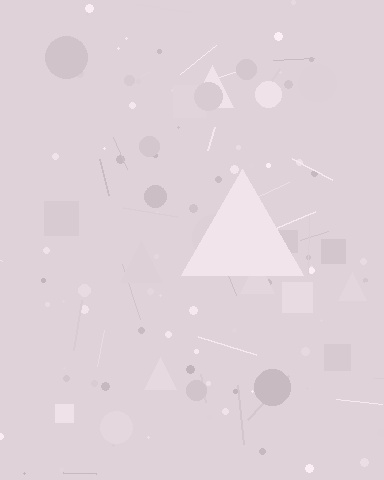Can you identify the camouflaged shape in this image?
The camouflaged shape is a triangle.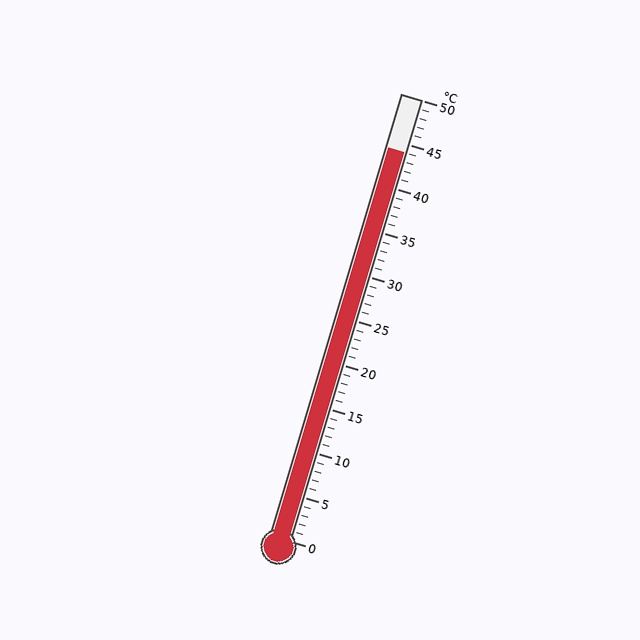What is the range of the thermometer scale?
The thermometer scale ranges from 0°C to 50°C.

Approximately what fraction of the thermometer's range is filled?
The thermometer is filled to approximately 90% of its range.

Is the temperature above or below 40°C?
The temperature is above 40°C.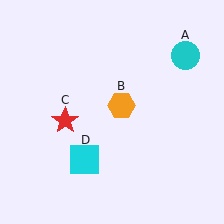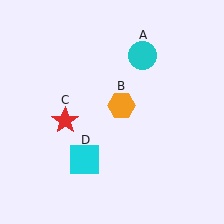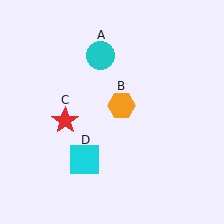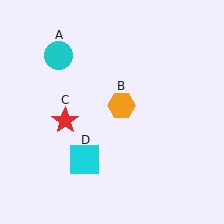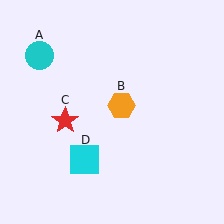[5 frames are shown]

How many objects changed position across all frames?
1 object changed position: cyan circle (object A).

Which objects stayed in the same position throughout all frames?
Orange hexagon (object B) and red star (object C) and cyan square (object D) remained stationary.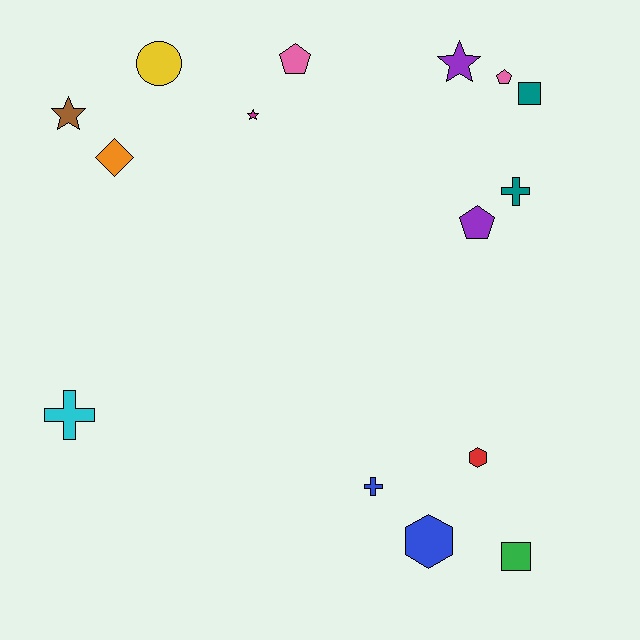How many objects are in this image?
There are 15 objects.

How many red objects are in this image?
There is 1 red object.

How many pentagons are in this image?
There are 3 pentagons.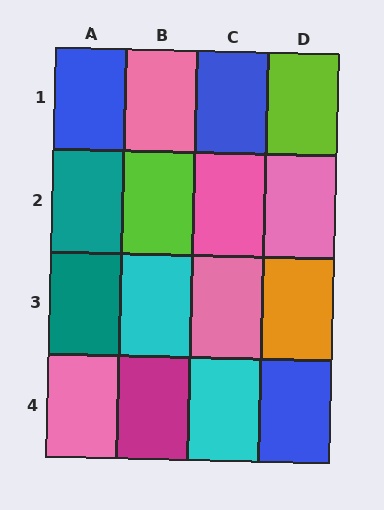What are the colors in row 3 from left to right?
Teal, cyan, pink, orange.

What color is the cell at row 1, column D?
Lime.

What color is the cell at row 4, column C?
Cyan.